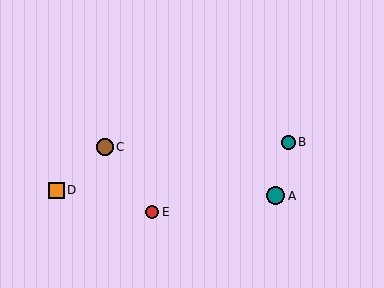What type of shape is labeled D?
Shape D is an orange square.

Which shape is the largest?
The teal circle (labeled A) is the largest.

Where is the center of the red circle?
The center of the red circle is at (152, 212).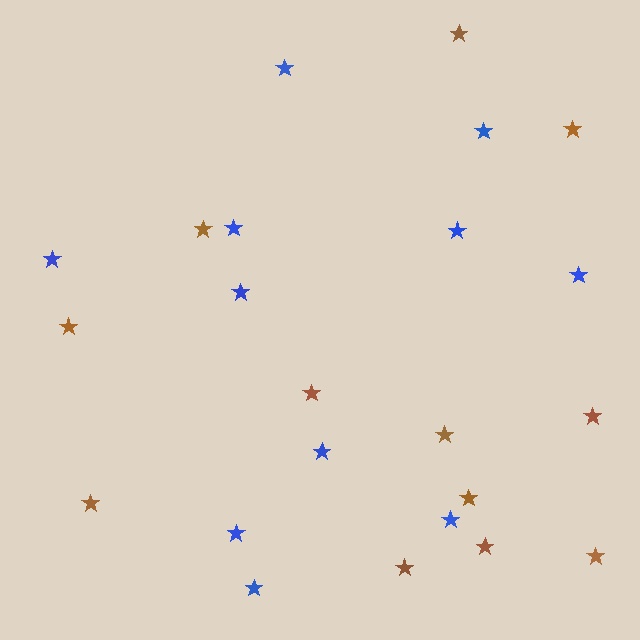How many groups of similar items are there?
There are 2 groups: one group of blue stars (11) and one group of brown stars (12).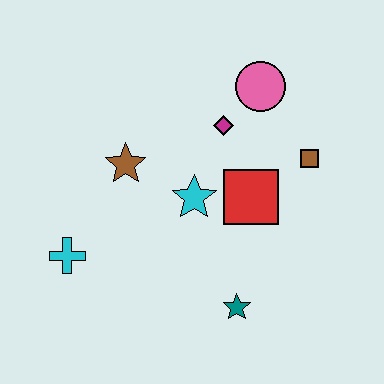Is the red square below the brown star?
Yes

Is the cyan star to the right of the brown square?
No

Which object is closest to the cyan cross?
The brown star is closest to the cyan cross.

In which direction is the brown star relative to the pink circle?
The brown star is to the left of the pink circle.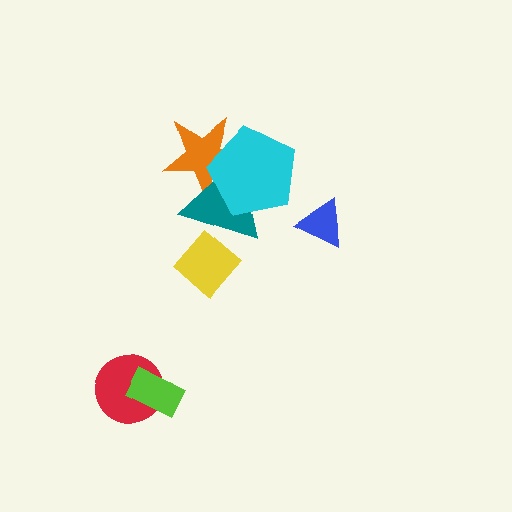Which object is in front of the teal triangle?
The cyan pentagon is in front of the teal triangle.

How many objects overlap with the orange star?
2 objects overlap with the orange star.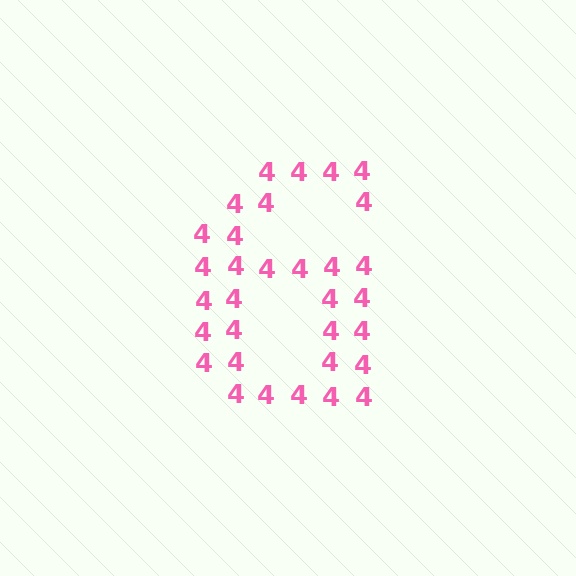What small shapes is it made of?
It is made of small digit 4's.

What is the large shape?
The large shape is the digit 6.